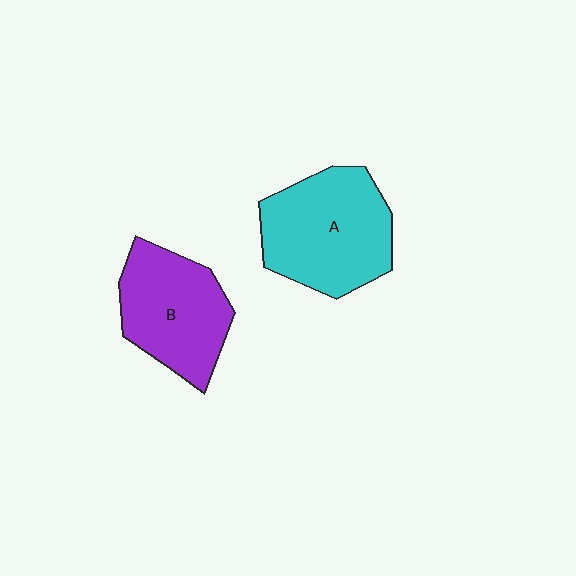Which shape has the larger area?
Shape A (cyan).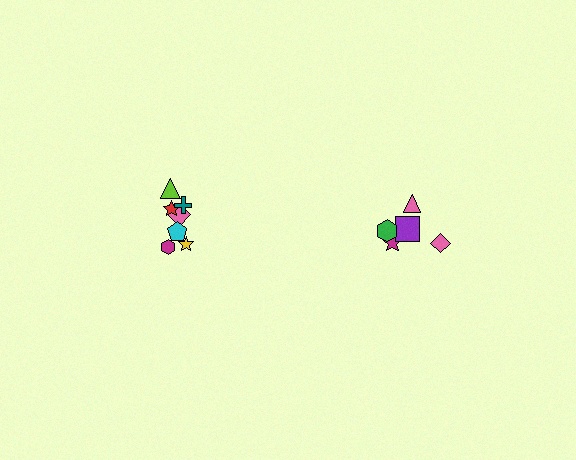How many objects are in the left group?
There are 7 objects.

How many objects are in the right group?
There are 5 objects.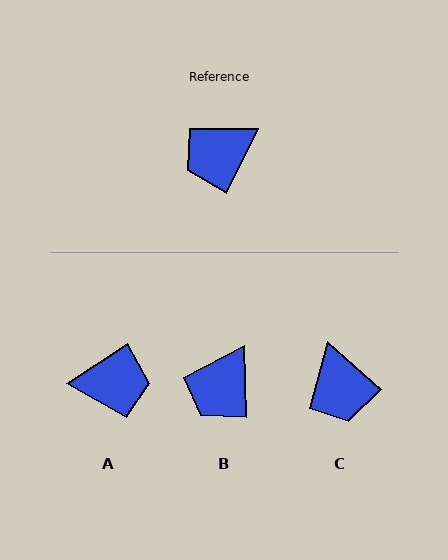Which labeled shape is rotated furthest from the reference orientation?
A, about 150 degrees away.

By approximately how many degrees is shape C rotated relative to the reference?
Approximately 75 degrees counter-clockwise.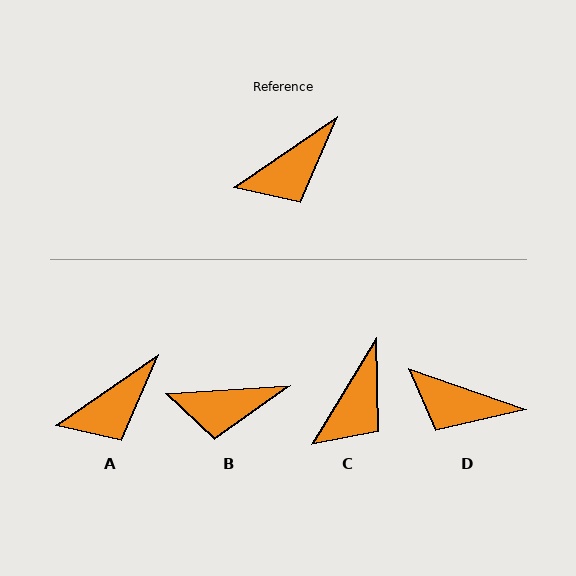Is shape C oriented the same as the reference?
No, it is off by about 24 degrees.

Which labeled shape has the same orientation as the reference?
A.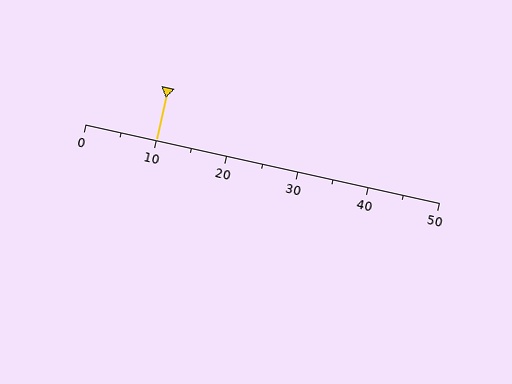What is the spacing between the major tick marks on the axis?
The major ticks are spaced 10 apart.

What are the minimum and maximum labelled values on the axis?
The axis runs from 0 to 50.